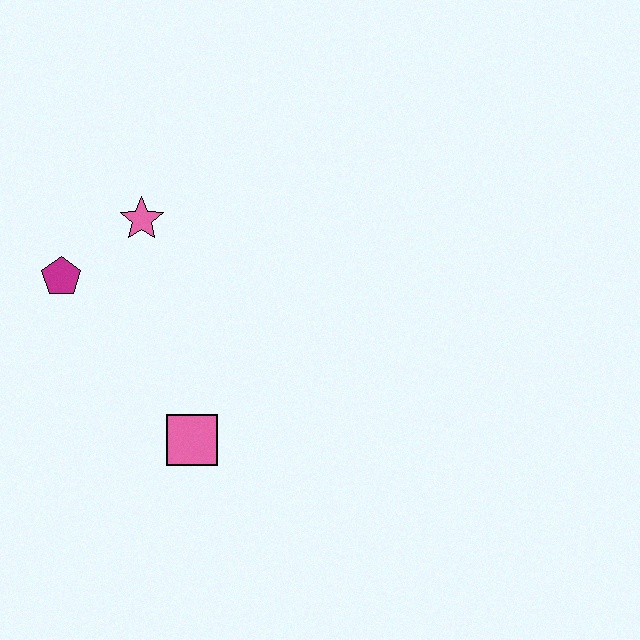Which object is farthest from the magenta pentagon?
The pink square is farthest from the magenta pentagon.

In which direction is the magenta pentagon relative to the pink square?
The magenta pentagon is above the pink square.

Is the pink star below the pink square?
No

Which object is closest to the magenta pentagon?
The pink star is closest to the magenta pentagon.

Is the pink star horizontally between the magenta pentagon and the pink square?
Yes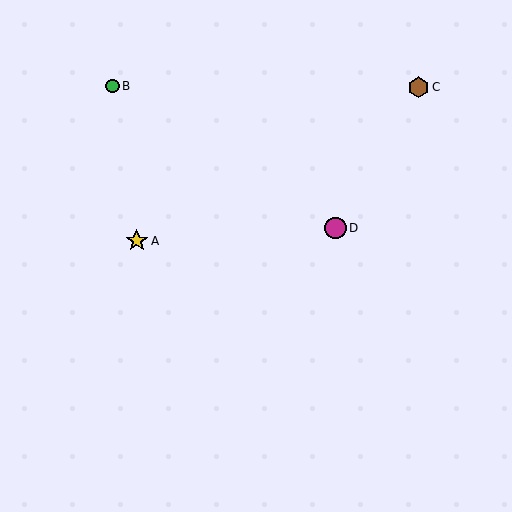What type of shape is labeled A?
Shape A is a yellow star.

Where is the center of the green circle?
The center of the green circle is at (112, 86).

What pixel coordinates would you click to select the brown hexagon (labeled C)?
Click at (418, 87) to select the brown hexagon C.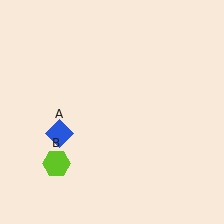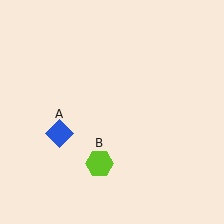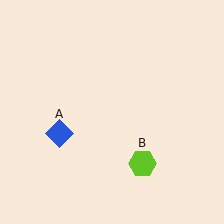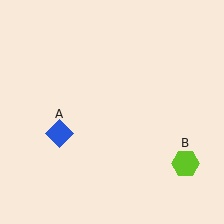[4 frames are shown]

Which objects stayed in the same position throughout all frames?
Blue diamond (object A) remained stationary.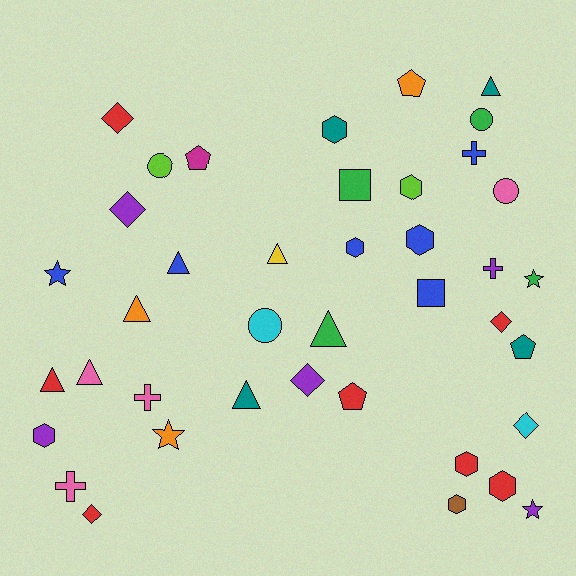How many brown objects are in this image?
There is 1 brown object.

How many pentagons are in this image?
There are 4 pentagons.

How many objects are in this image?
There are 40 objects.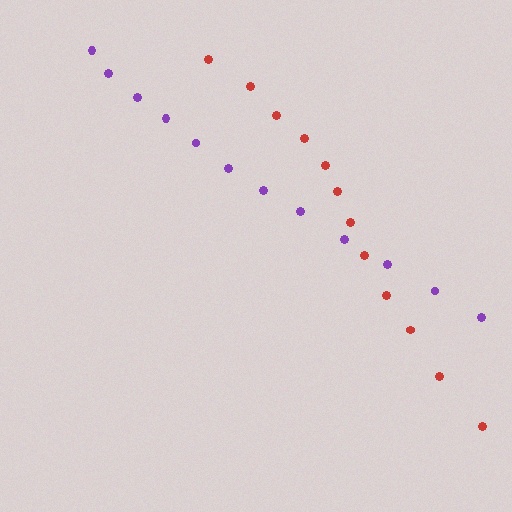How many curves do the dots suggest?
There are 2 distinct paths.